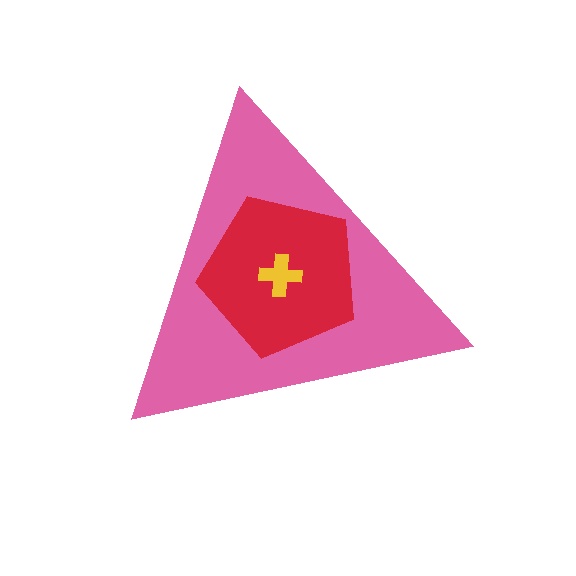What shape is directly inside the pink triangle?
The red pentagon.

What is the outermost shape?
The pink triangle.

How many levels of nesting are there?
3.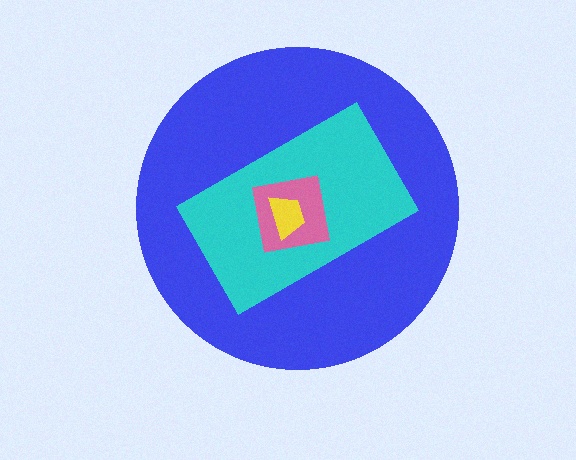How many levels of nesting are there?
4.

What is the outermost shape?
The blue circle.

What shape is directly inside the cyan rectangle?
The pink square.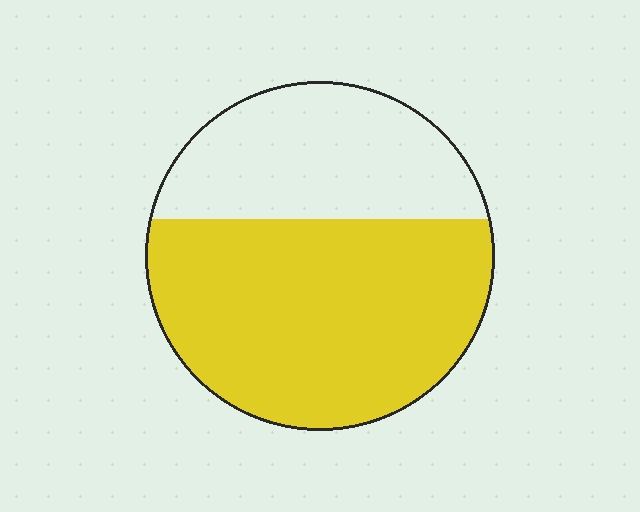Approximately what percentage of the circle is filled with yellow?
Approximately 65%.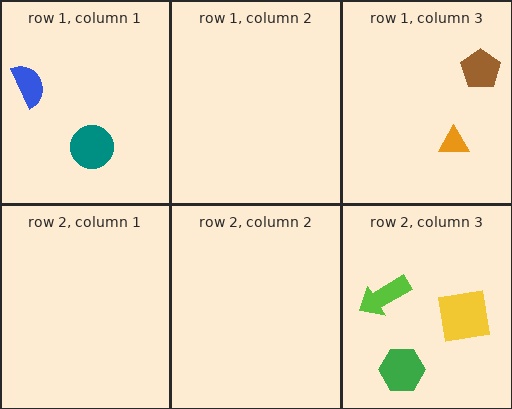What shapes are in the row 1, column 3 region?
The brown pentagon, the orange triangle.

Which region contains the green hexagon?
The row 2, column 3 region.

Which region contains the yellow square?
The row 2, column 3 region.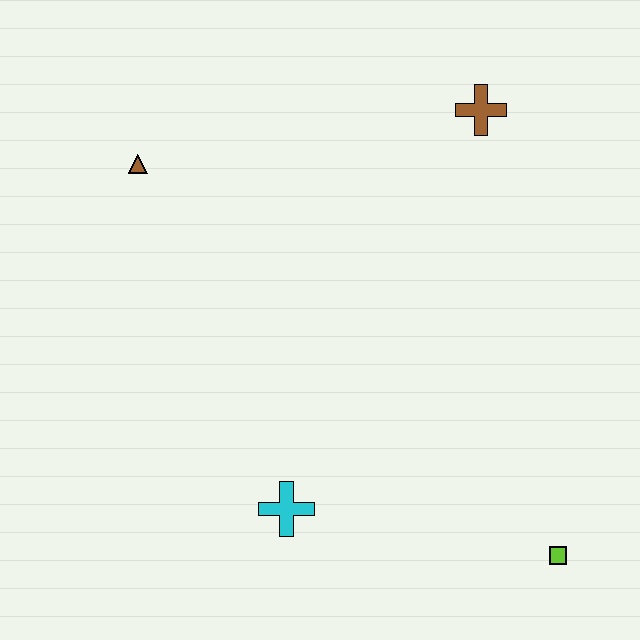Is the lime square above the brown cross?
No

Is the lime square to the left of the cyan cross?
No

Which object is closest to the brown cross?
The brown triangle is closest to the brown cross.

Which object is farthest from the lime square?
The brown triangle is farthest from the lime square.